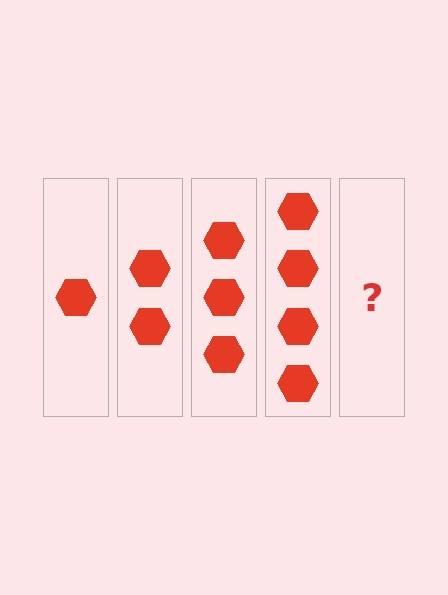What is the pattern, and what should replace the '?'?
The pattern is that each step adds one more hexagon. The '?' should be 5 hexagons.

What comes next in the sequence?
The next element should be 5 hexagons.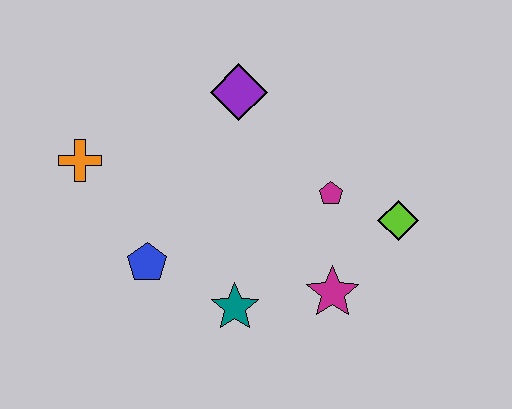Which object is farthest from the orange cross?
The lime diamond is farthest from the orange cross.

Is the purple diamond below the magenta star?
No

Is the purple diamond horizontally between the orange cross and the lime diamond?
Yes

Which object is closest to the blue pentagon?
The teal star is closest to the blue pentagon.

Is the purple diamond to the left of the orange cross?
No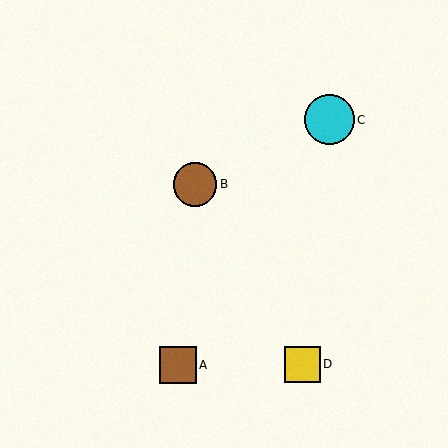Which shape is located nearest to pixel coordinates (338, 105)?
The cyan circle (labeled C) at (330, 120) is nearest to that location.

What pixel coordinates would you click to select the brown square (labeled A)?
Click at (178, 365) to select the brown square A.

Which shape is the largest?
The cyan circle (labeled C) is the largest.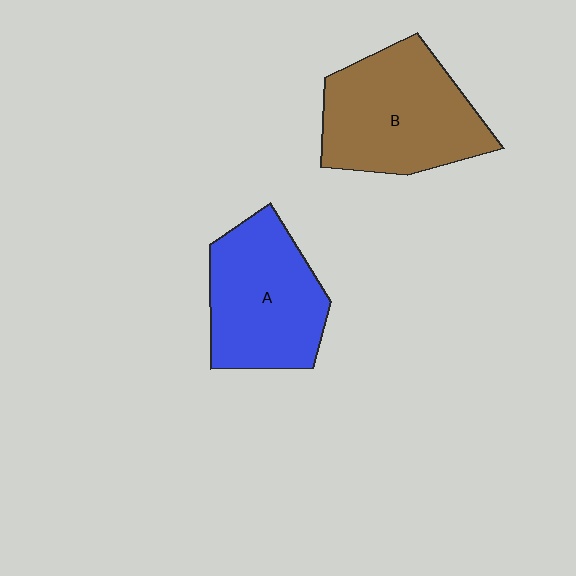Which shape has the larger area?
Shape B (brown).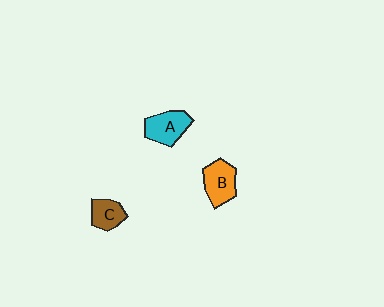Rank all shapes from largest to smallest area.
From largest to smallest: A (cyan), B (orange), C (brown).